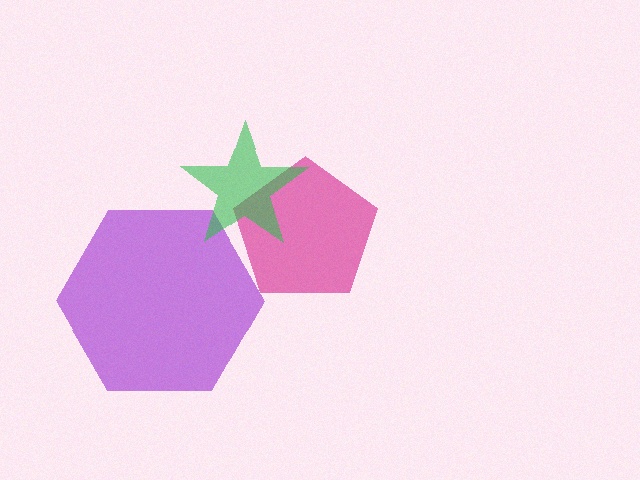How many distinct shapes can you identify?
There are 3 distinct shapes: a magenta pentagon, a purple hexagon, a green star.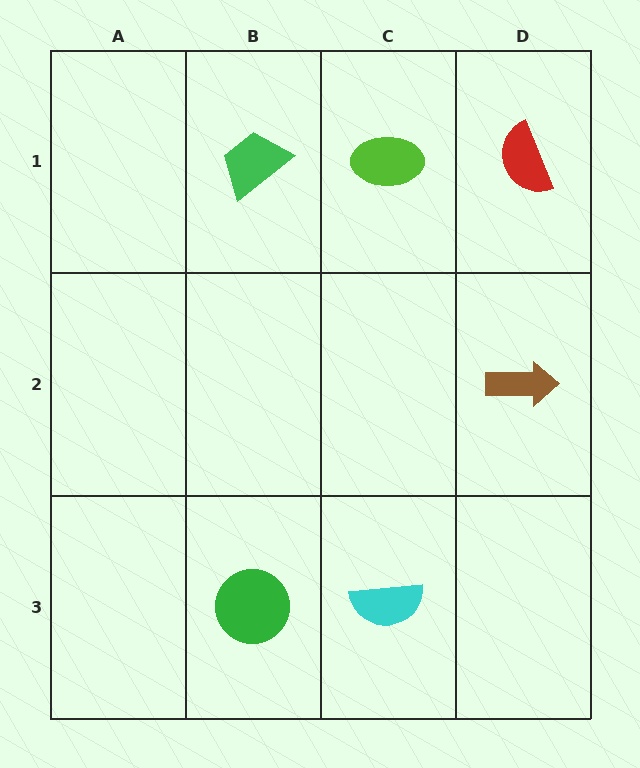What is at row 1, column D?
A red semicircle.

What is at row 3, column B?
A green circle.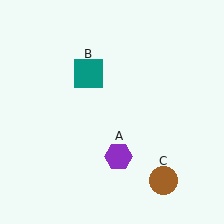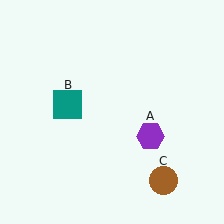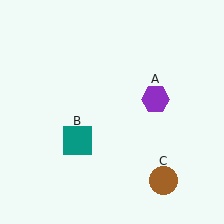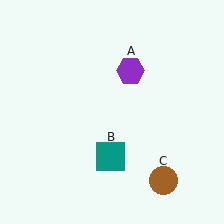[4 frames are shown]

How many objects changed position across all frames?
2 objects changed position: purple hexagon (object A), teal square (object B).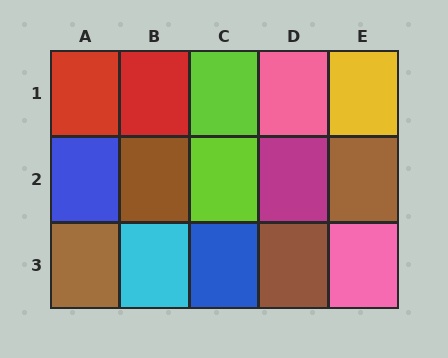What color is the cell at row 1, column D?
Pink.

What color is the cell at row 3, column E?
Pink.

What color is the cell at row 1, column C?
Lime.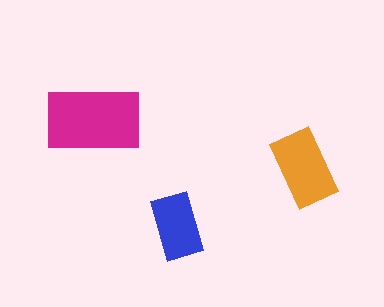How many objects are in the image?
There are 3 objects in the image.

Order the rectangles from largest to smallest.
the magenta one, the orange one, the blue one.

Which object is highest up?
The magenta rectangle is topmost.